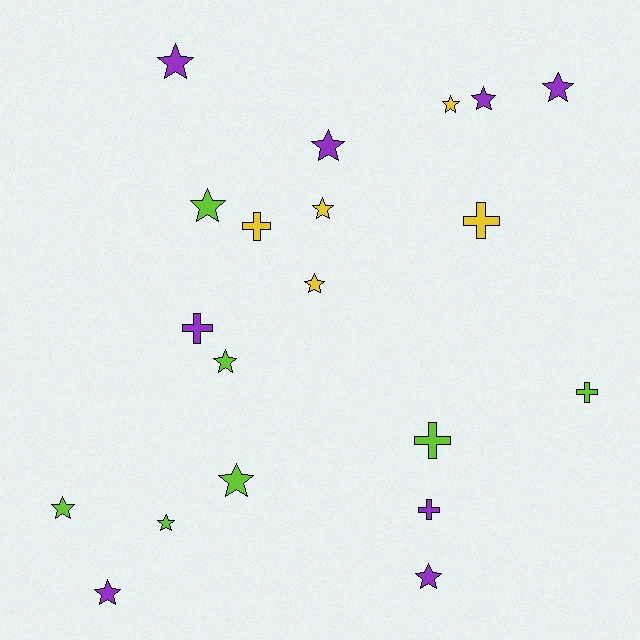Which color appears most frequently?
Purple, with 8 objects.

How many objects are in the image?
There are 20 objects.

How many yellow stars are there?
There are 3 yellow stars.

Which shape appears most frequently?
Star, with 14 objects.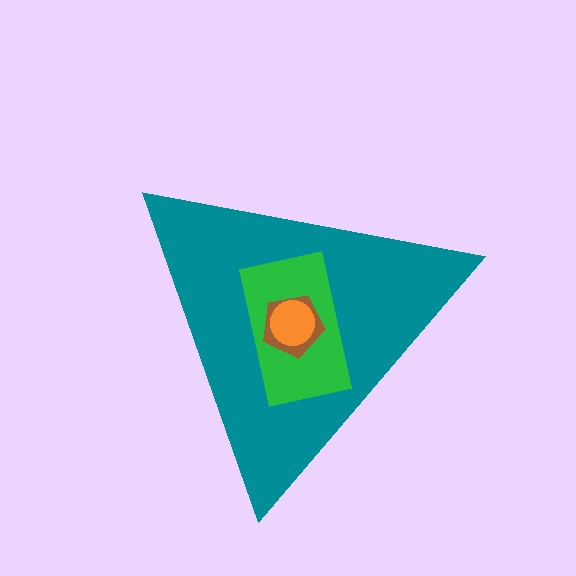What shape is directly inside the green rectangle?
The brown pentagon.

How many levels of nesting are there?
4.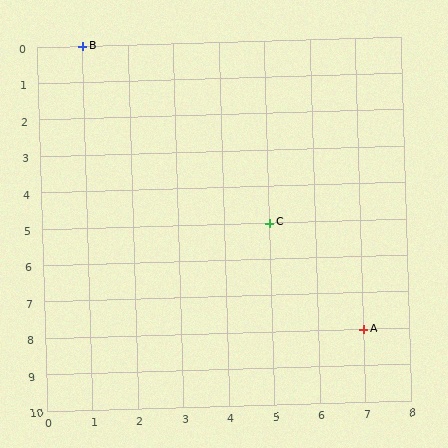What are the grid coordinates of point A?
Point A is at grid coordinates (7, 8).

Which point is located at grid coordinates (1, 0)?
Point B is at (1, 0).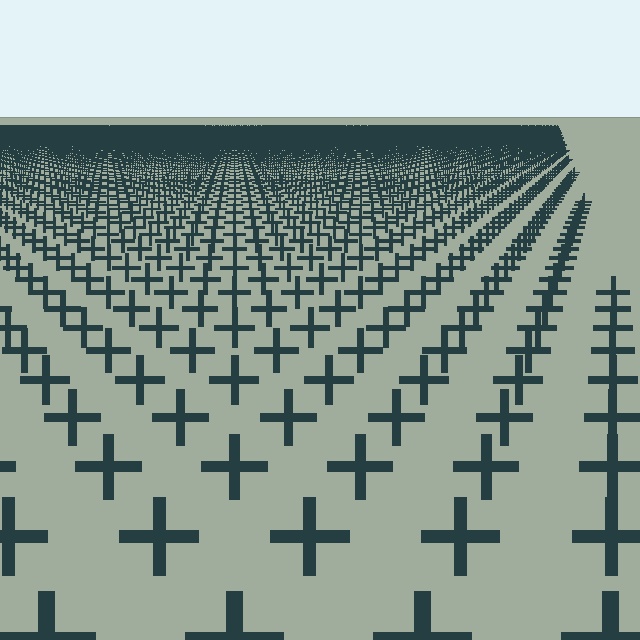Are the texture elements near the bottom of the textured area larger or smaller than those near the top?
Larger. Near the bottom, elements are closer to the viewer and appear at a bigger on-screen size.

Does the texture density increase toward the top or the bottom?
Density increases toward the top.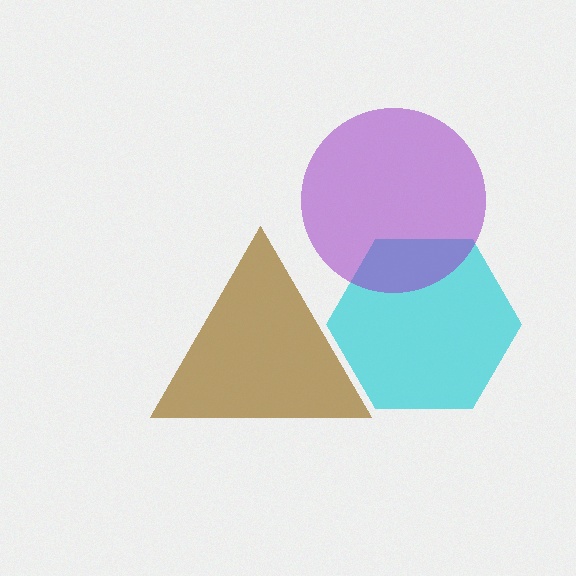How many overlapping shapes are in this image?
There are 3 overlapping shapes in the image.